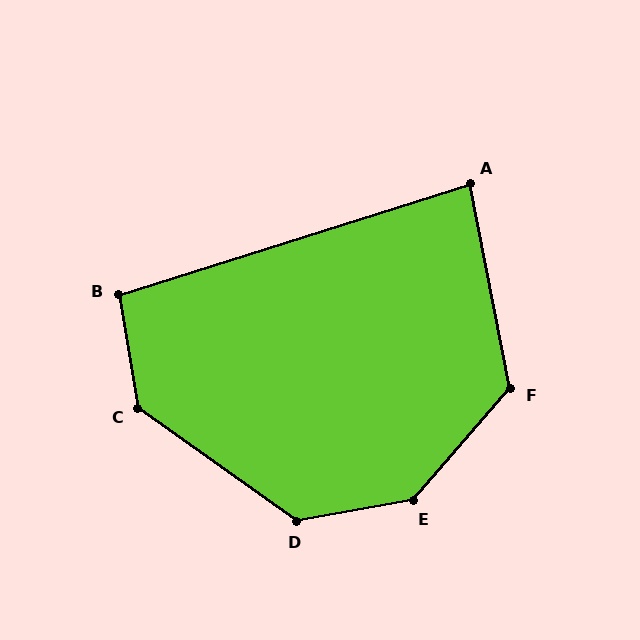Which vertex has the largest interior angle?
E, at approximately 142 degrees.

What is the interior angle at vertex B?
Approximately 98 degrees (obtuse).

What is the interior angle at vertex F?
Approximately 128 degrees (obtuse).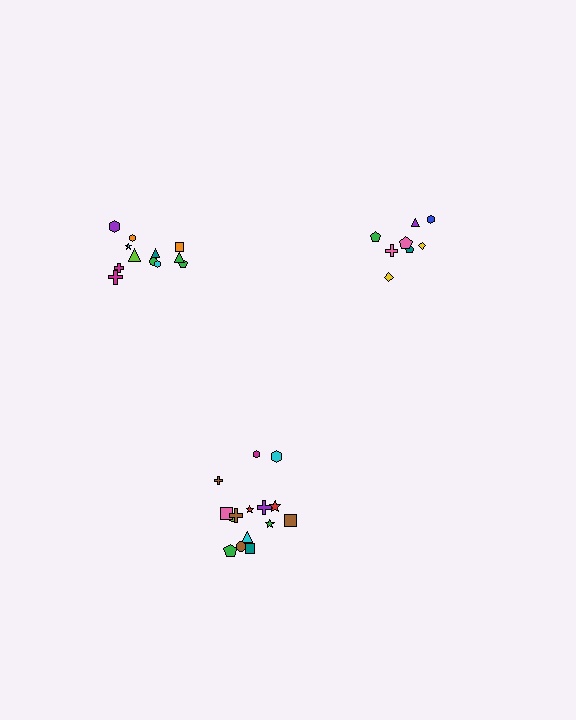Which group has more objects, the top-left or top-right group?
The top-left group.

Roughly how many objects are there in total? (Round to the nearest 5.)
Roughly 35 objects in total.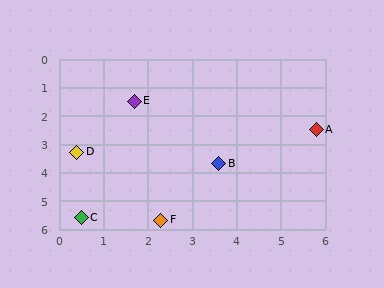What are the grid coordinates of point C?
Point C is at approximately (0.5, 5.6).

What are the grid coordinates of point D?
Point D is at approximately (0.4, 3.3).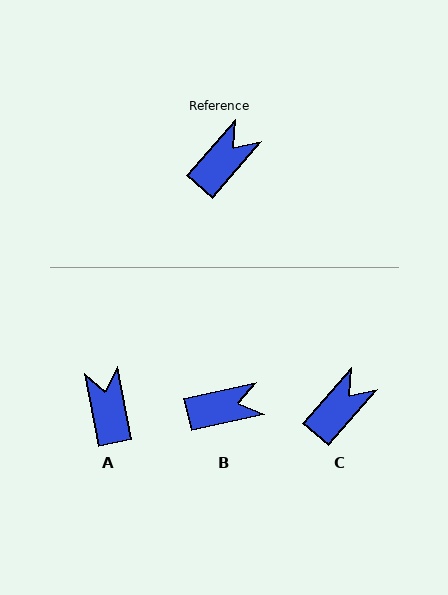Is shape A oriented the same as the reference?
No, it is off by about 53 degrees.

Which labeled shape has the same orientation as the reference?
C.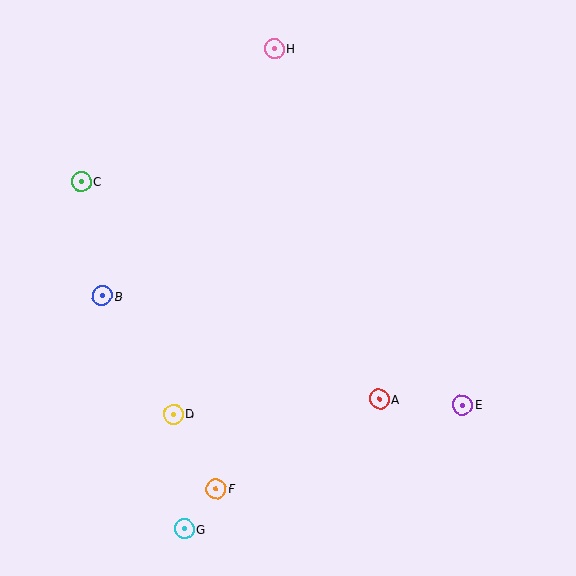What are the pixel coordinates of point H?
Point H is at (274, 48).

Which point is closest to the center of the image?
Point A at (379, 399) is closest to the center.